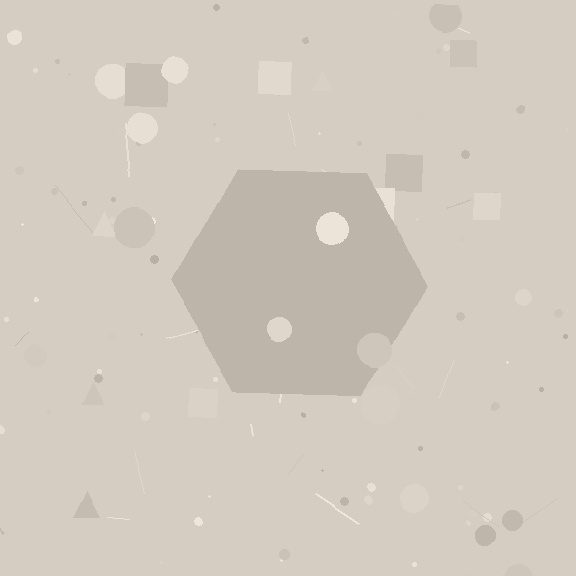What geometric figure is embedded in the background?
A hexagon is embedded in the background.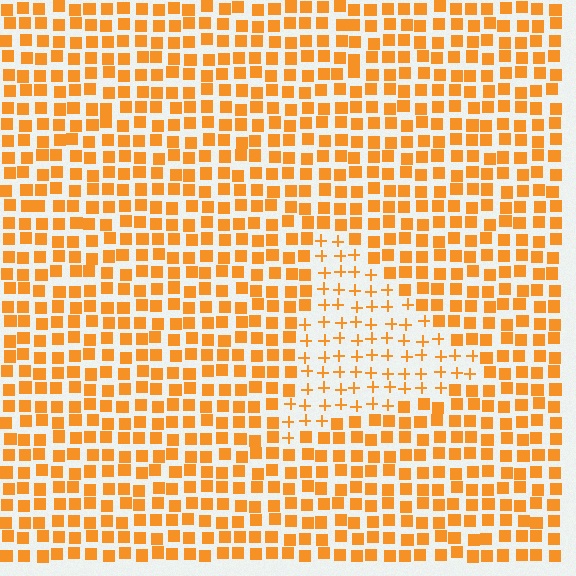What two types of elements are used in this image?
The image uses plus signs inside the triangle region and squares outside it.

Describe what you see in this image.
The image is filled with small orange elements arranged in a uniform grid. A triangle-shaped region contains plus signs, while the surrounding area contains squares. The boundary is defined purely by the change in element shape.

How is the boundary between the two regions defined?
The boundary is defined by a change in element shape: plus signs inside vs. squares outside. All elements share the same color and spacing.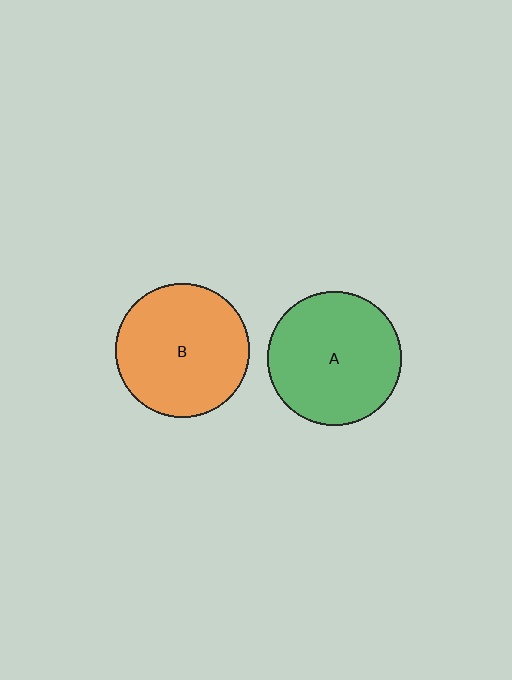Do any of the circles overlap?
No, none of the circles overlap.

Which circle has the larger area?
Circle A (green).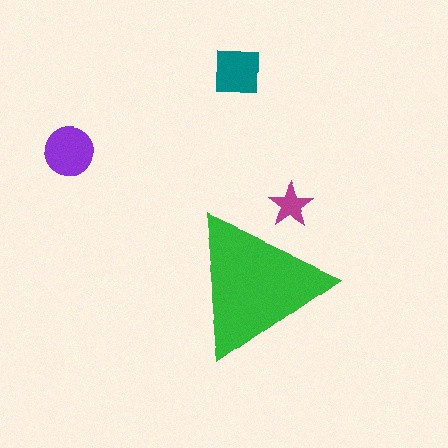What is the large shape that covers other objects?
A green triangle.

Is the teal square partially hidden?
No, the teal square is fully visible.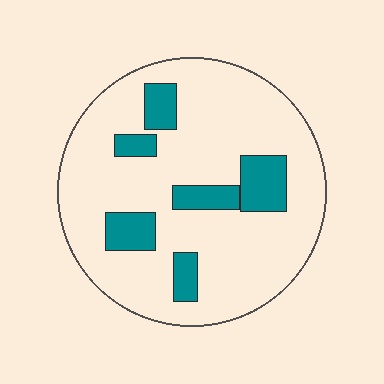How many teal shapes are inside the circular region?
6.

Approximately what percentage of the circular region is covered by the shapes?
Approximately 20%.